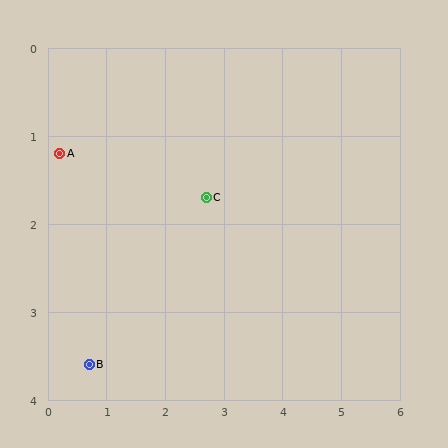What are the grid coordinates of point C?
Point C is at approximately (2.7, 1.7).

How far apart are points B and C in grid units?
Points B and C are about 2.8 grid units apart.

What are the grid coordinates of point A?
Point A is at approximately (0.2, 1.2).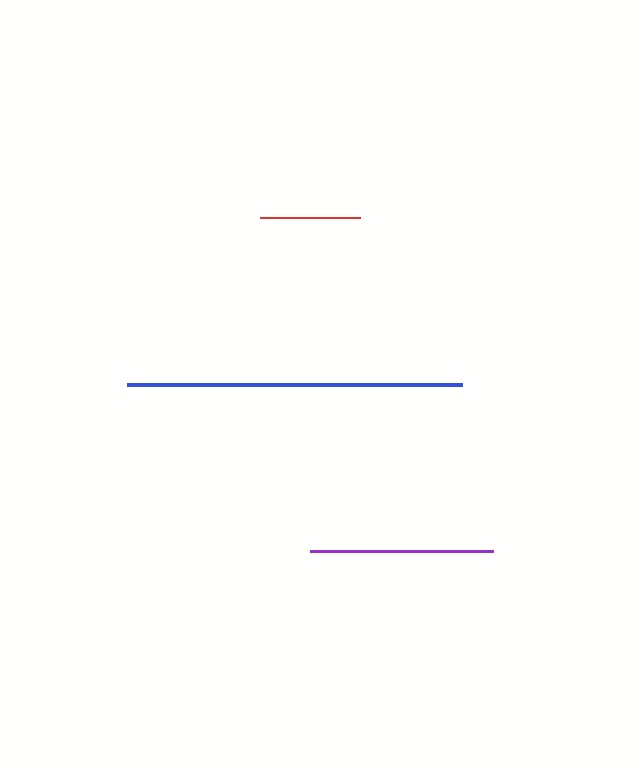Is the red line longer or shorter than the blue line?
The blue line is longer than the red line.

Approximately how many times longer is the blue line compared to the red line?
The blue line is approximately 3.4 times the length of the red line.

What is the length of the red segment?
The red segment is approximately 100 pixels long.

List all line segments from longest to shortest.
From longest to shortest: blue, purple, red.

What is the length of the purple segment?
The purple segment is approximately 183 pixels long.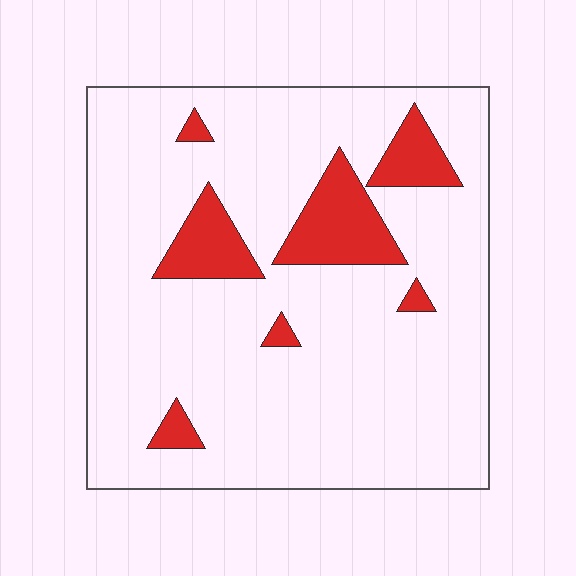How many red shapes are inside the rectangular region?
7.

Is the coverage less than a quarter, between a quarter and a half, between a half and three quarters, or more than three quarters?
Less than a quarter.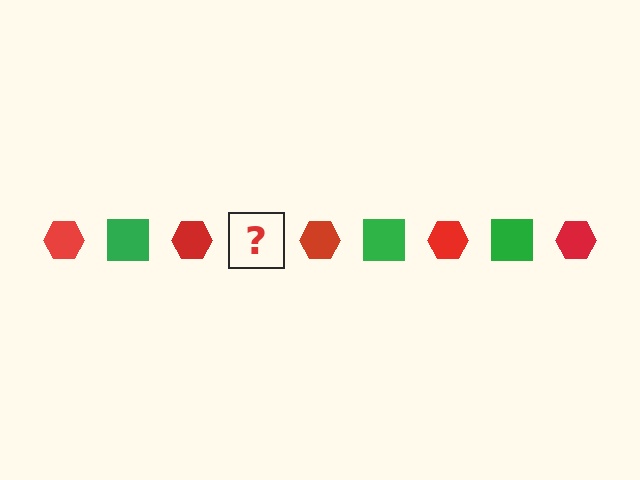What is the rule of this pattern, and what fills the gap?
The rule is that the pattern alternates between red hexagon and green square. The gap should be filled with a green square.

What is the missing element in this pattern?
The missing element is a green square.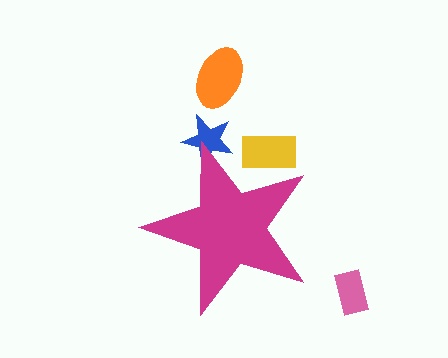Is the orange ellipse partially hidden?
No, the orange ellipse is fully visible.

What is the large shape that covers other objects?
A magenta star.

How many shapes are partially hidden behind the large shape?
2 shapes are partially hidden.